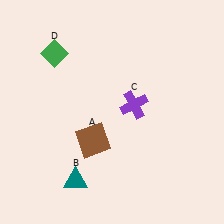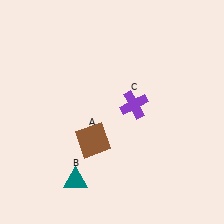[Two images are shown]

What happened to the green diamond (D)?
The green diamond (D) was removed in Image 2. It was in the top-left area of Image 1.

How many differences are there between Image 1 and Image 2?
There is 1 difference between the two images.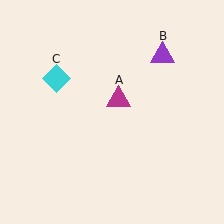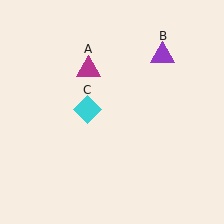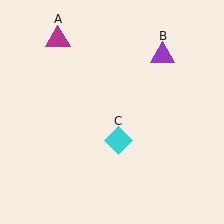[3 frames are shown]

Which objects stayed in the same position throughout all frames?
Purple triangle (object B) remained stationary.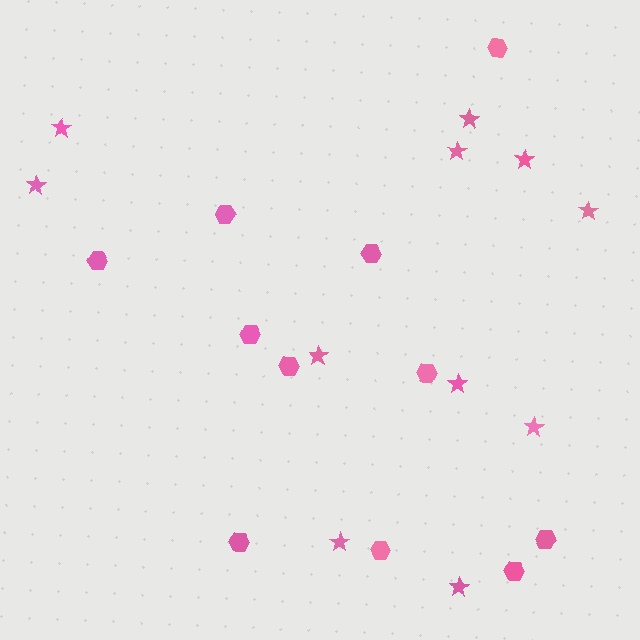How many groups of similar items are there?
There are 2 groups: one group of stars (11) and one group of hexagons (11).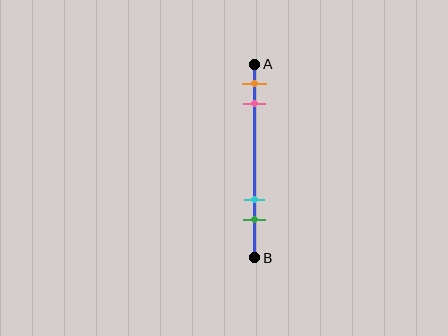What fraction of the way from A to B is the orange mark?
The orange mark is approximately 10% (0.1) of the way from A to B.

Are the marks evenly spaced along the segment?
No, the marks are not evenly spaced.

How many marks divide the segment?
There are 4 marks dividing the segment.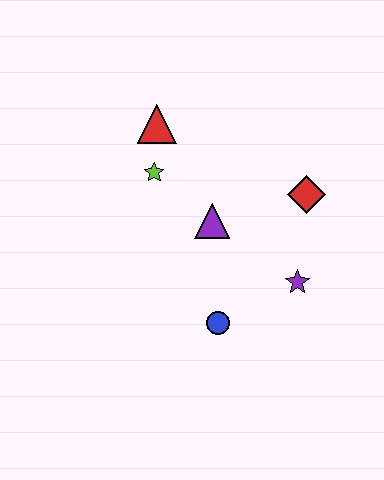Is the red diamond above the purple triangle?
Yes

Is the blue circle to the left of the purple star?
Yes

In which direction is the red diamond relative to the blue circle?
The red diamond is above the blue circle.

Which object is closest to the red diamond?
The purple star is closest to the red diamond.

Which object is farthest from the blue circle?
The red triangle is farthest from the blue circle.